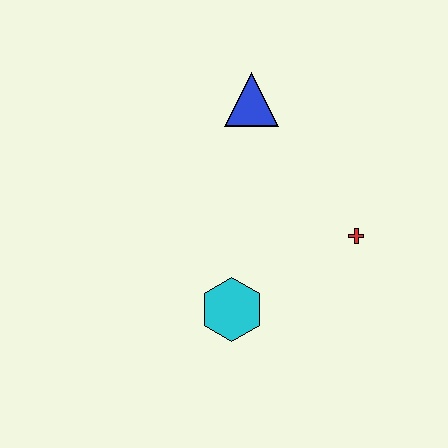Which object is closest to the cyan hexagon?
The red cross is closest to the cyan hexagon.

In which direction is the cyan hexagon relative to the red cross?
The cyan hexagon is to the left of the red cross.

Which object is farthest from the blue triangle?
The cyan hexagon is farthest from the blue triangle.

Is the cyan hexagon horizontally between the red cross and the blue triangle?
No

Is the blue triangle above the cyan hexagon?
Yes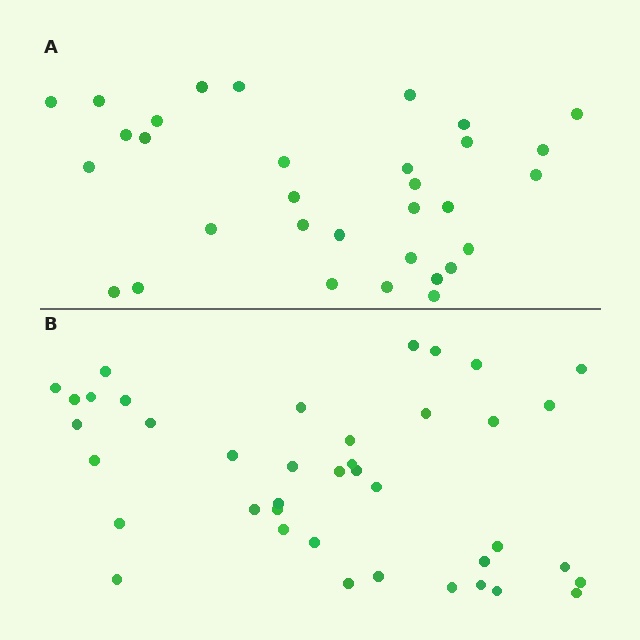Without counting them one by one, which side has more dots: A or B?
Region B (the bottom region) has more dots.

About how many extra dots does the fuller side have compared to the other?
Region B has roughly 8 or so more dots than region A.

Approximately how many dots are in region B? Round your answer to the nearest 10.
About 40 dots.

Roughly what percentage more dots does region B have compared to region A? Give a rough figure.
About 25% more.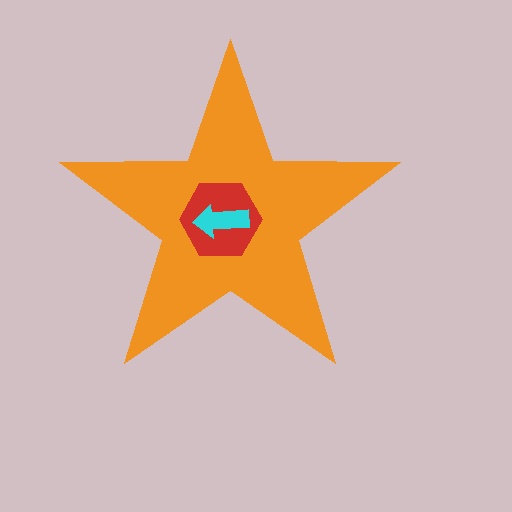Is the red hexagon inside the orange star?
Yes.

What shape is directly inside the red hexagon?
The cyan arrow.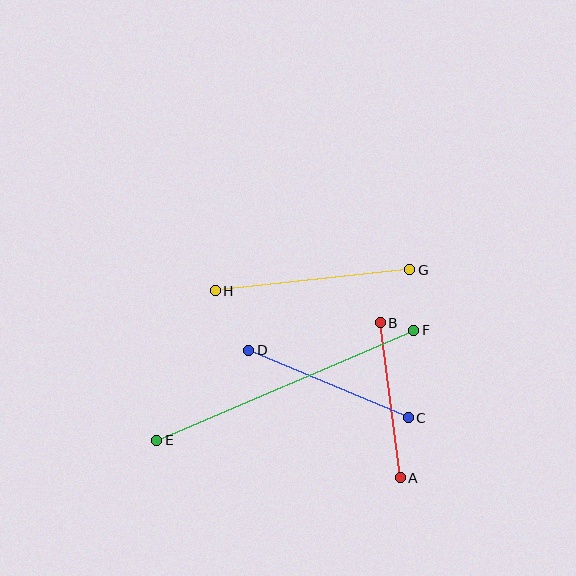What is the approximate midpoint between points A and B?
The midpoint is at approximately (390, 400) pixels.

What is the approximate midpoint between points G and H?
The midpoint is at approximately (313, 280) pixels.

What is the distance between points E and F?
The distance is approximately 280 pixels.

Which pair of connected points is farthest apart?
Points E and F are farthest apart.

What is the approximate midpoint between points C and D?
The midpoint is at approximately (329, 384) pixels.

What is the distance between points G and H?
The distance is approximately 196 pixels.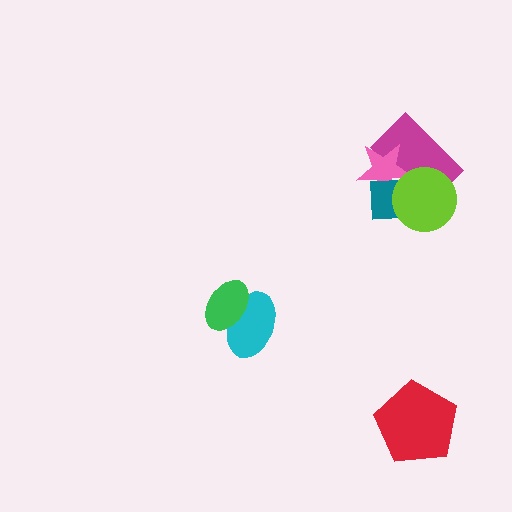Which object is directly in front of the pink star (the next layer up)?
The teal square is directly in front of the pink star.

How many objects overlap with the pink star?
3 objects overlap with the pink star.